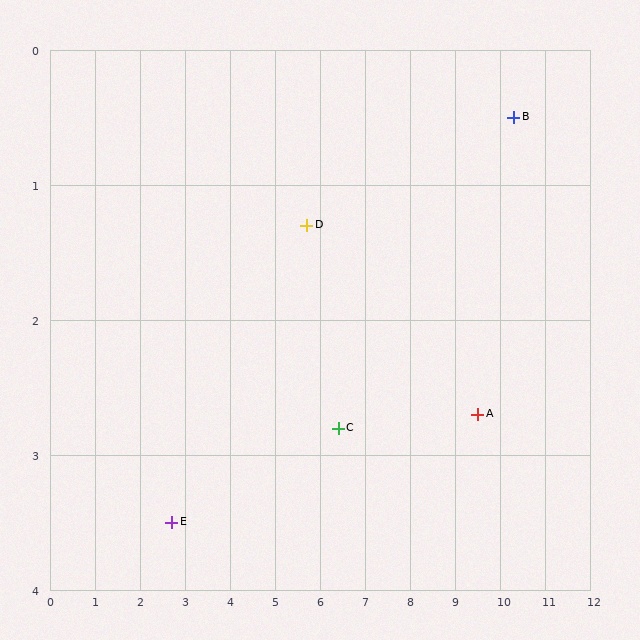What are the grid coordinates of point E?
Point E is at approximately (2.7, 3.5).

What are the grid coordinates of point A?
Point A is at approximately (9.5, 2.7).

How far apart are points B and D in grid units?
Points B and D are about 4.7 grid units apart.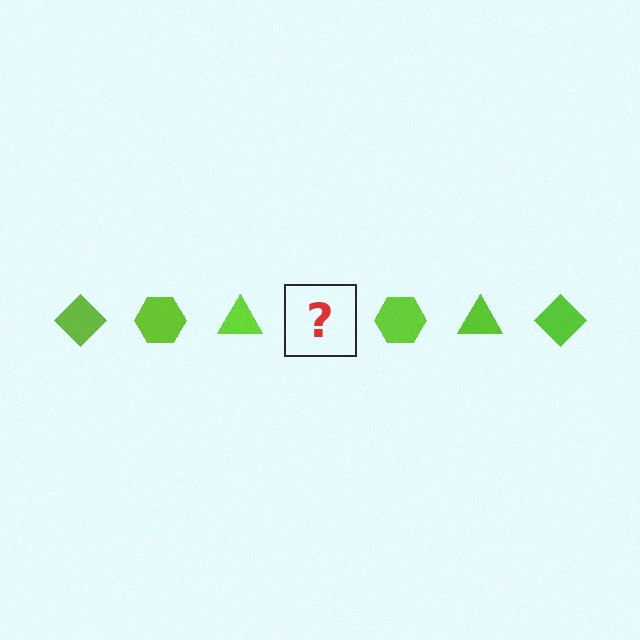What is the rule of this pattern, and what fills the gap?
The rule is that the pattern cycles through diamond, hexagon, triangle shapes in lime. The gap should be filled with a lime diamond.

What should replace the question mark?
The question mark should be replaced with a lime diamond.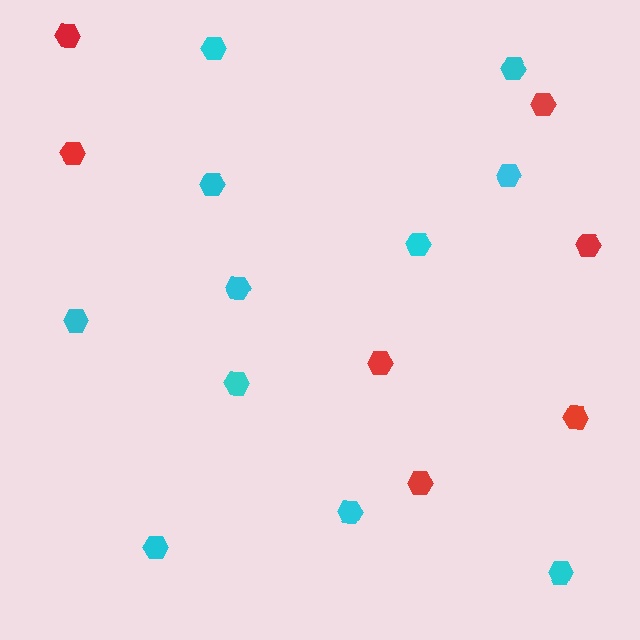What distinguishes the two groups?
There are 2 groups: one group of red hexagons (7) and one group of cyan hexagons (11).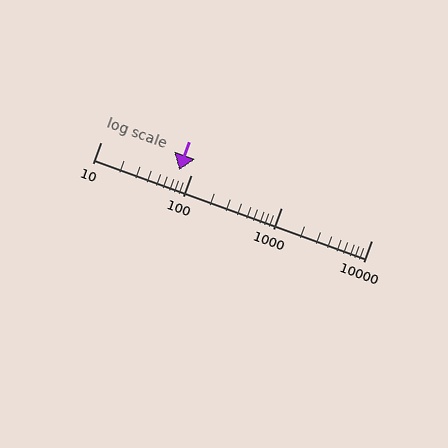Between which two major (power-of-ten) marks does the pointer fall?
The pointer is between 10 and 100.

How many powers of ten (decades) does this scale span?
The scale spans 3 decades, from 10 to 10000.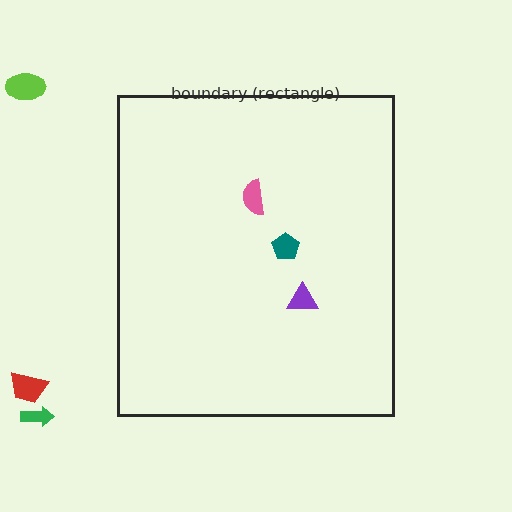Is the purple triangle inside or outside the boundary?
Inside.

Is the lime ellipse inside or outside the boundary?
Outside.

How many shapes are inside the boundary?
3 inside, 3 outside.